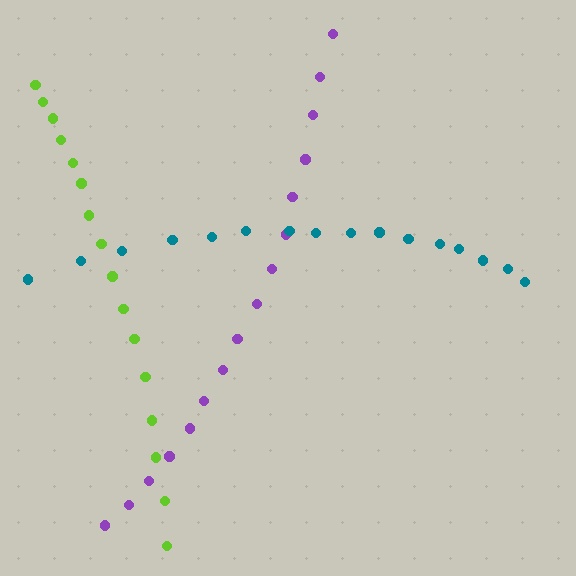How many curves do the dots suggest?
There are 3 distinct paths.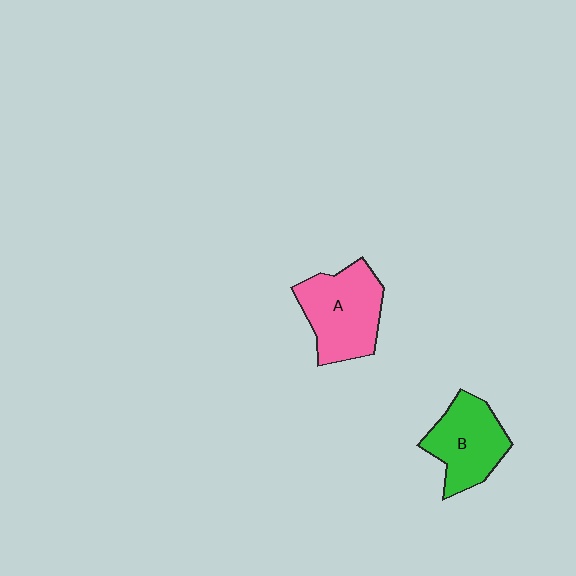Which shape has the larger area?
Shape A (pink).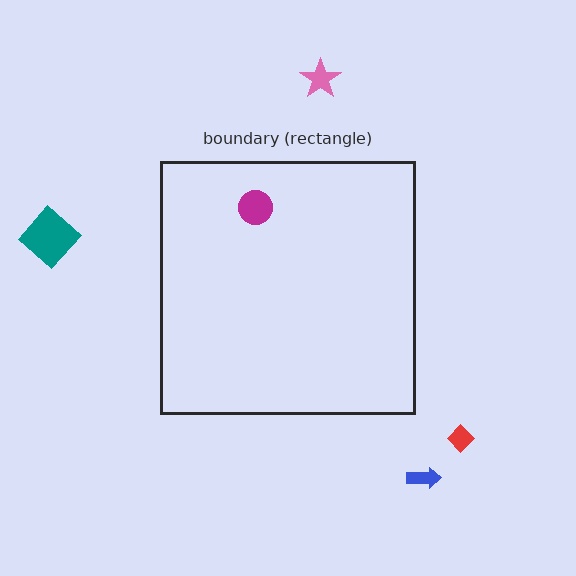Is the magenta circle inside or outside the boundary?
Inside.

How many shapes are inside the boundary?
1 inside, 4 outside.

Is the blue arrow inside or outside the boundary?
Outside.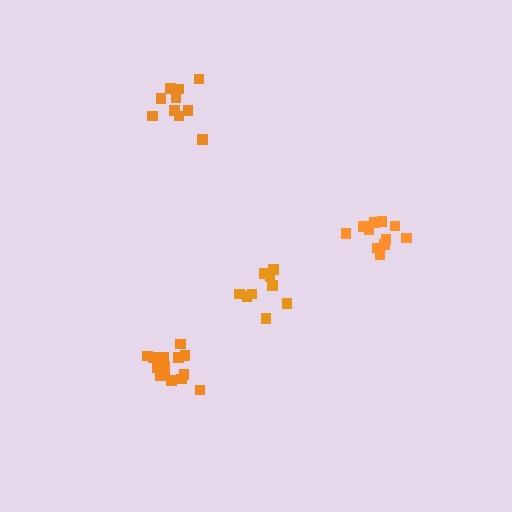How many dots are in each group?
Group 1: 11 dots, Group 2: 10 dots, Group 3: 9 dots, Group 4: 15 dots (45 total).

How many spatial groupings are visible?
There are 4 spatial groupings.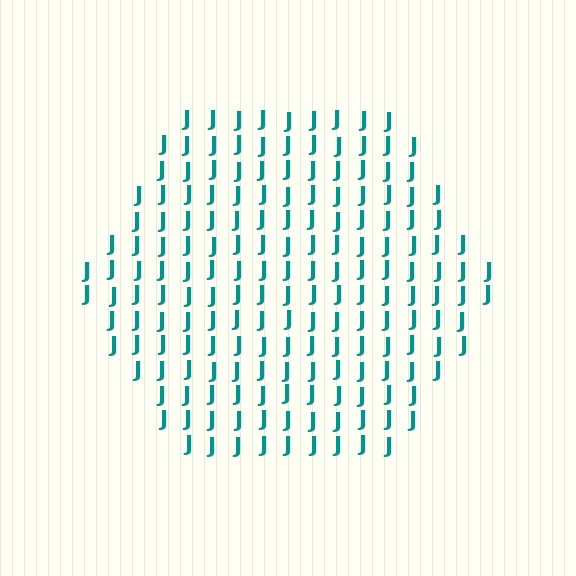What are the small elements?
The small elements are letter J's.